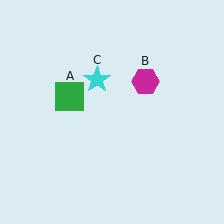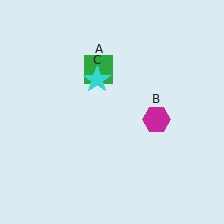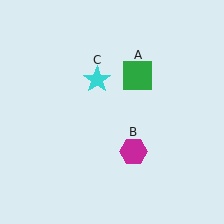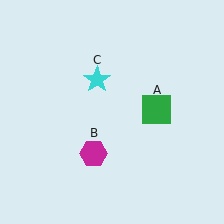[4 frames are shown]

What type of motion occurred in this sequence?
The green square (object A), magenta hexagon (object B) rotated clockwise around the center of the scene.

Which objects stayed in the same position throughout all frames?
Cyan star (object C) remained stationary.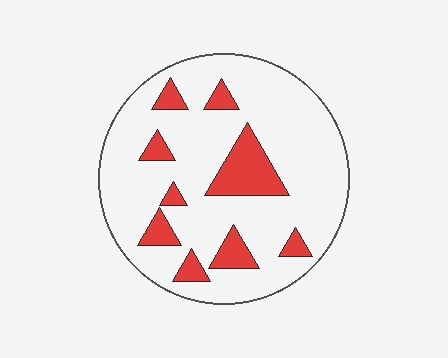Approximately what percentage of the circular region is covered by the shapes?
Approximately 20%.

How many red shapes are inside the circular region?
9.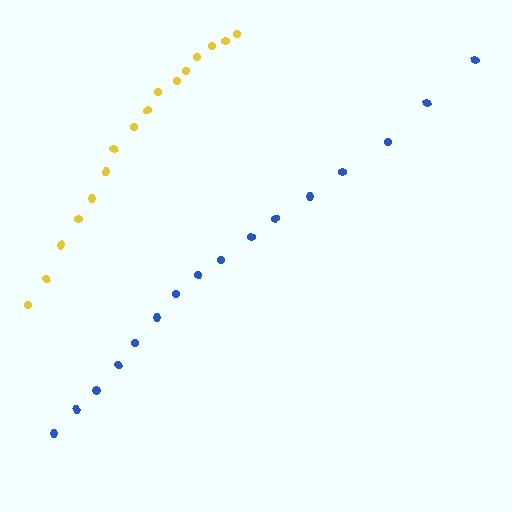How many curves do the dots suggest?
There are 2 distinct paths.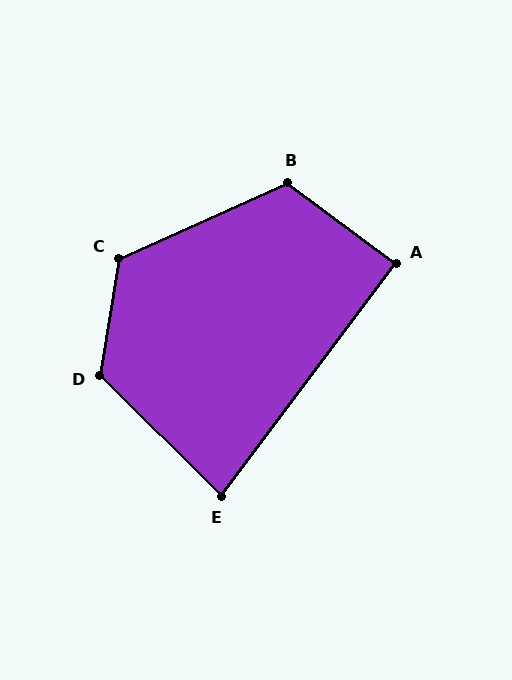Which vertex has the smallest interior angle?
E, at approximately 82 degrees.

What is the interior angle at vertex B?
Approximately 120 degrees (obtuse).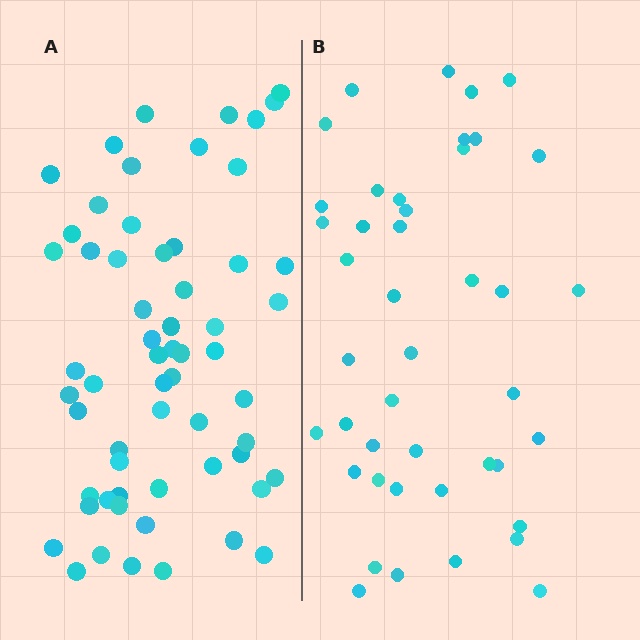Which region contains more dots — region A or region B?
Region A (the left region) has more dots.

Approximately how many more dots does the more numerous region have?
Region A has approximately 15 more dots than region B.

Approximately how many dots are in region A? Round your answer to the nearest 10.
About 60 dots.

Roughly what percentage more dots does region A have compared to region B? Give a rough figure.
About 40% more.